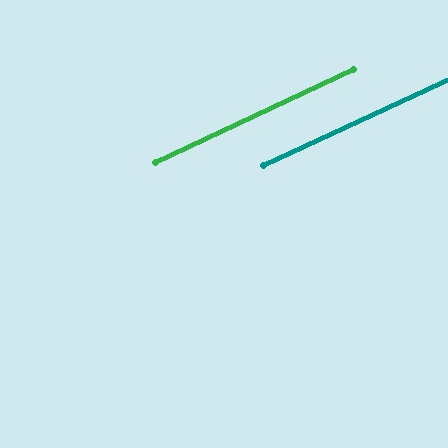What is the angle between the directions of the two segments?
Approximately 0 degrees.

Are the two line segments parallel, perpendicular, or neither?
Parallel — their directions differ by only 0.2°.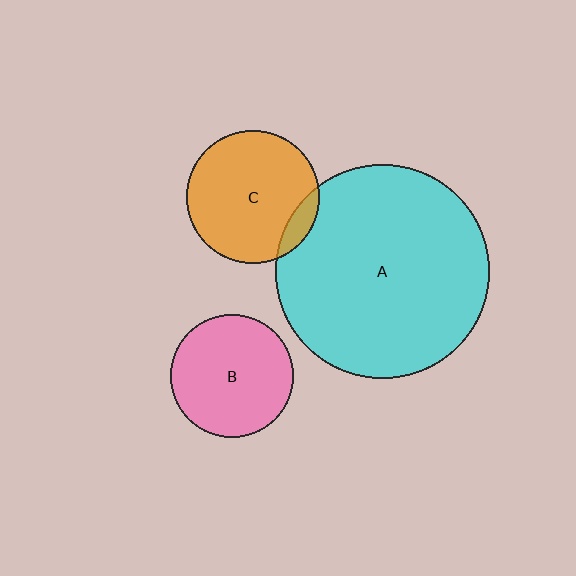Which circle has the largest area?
Circle A (cyan).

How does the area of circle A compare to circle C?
Approximately 2.6 times.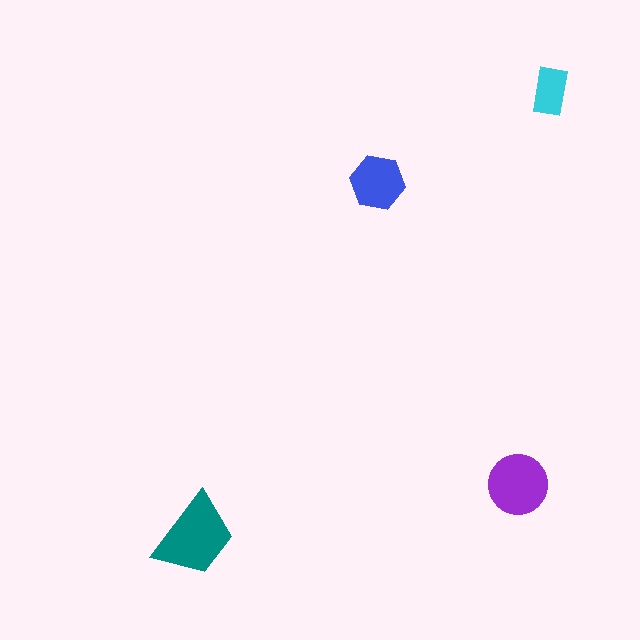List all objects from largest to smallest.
The teal trapezoid, the purple circle, the blue hexagon, the cyan rectangle.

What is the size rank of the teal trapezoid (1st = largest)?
1st.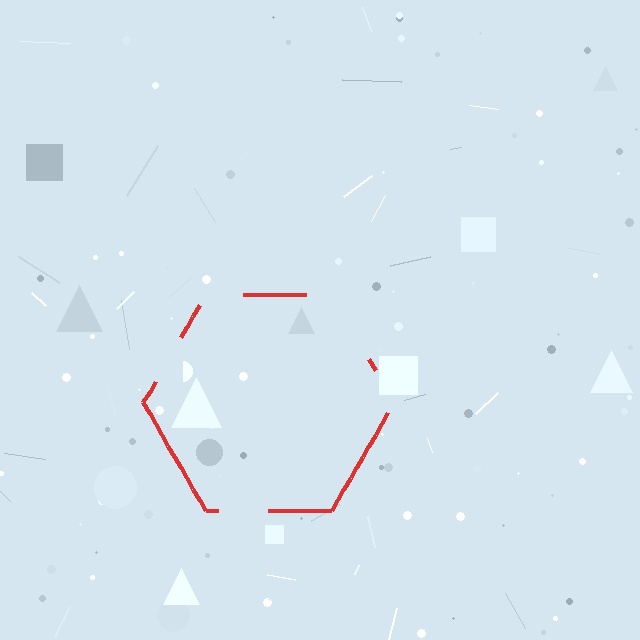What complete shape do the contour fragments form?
The contour fragments form a hexagon.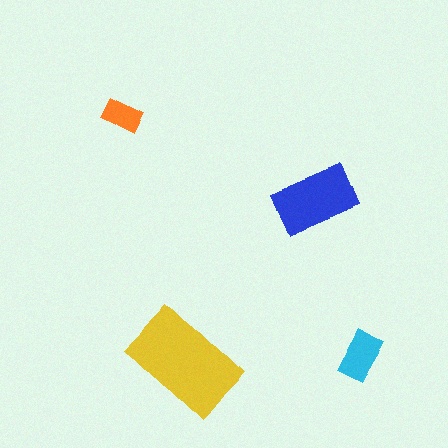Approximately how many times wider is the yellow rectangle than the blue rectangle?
About 1.5 times wider.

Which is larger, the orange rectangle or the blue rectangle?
The blue one.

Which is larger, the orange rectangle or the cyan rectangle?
The cyan one.